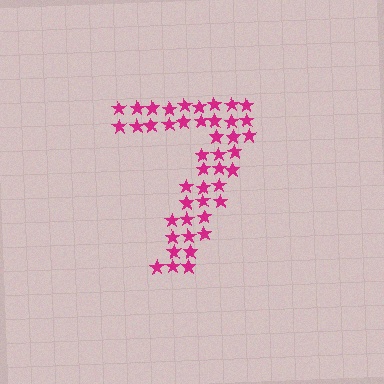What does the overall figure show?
The overall figure shows the digit 7.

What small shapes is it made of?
It is made of small stars.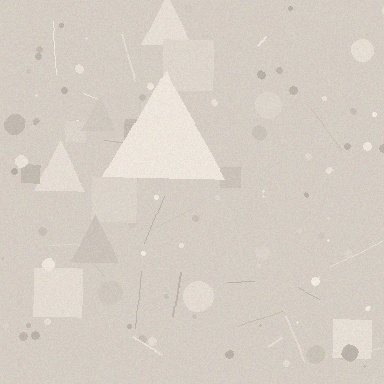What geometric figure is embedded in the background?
A triangle is embedded in the background.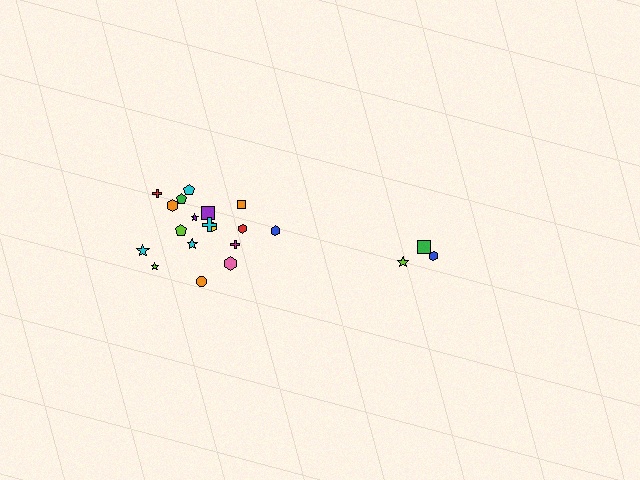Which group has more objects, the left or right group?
The left group.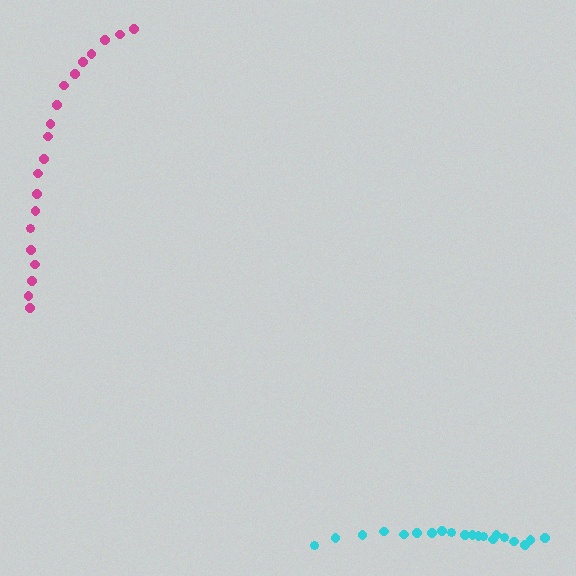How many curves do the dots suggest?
There are 2 distinct paths.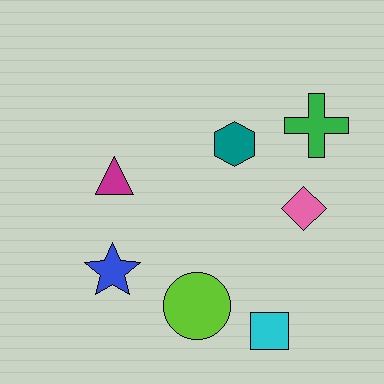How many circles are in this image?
There is 1 circle.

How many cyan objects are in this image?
There is 1 cyan object.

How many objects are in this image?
There are 7 objects.